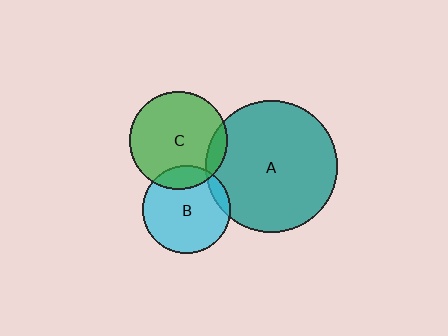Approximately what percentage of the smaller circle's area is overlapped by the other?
Approximately 10%.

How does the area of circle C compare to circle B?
Approximately 1.2 times.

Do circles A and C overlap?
Yes.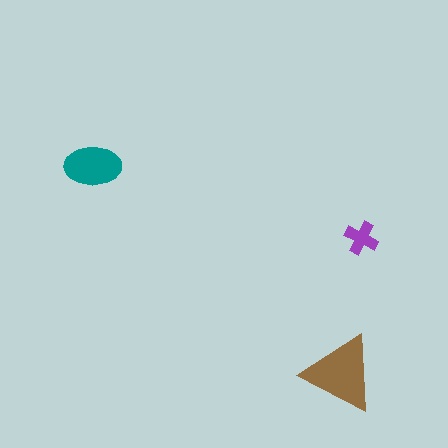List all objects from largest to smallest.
The brown triangle, the teal ellipse, the purple cross.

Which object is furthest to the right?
The purple cross is rightmost.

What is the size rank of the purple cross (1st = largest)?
3rd.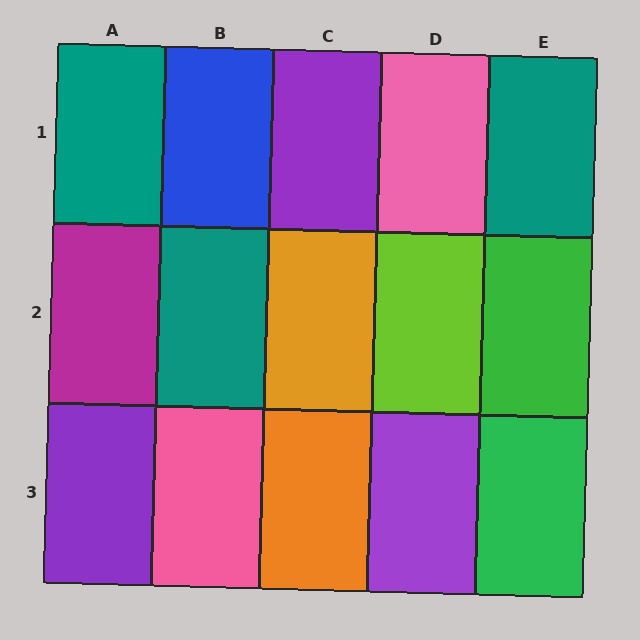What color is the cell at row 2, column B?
Teal.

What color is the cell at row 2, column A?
Magenta.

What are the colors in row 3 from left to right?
Purple, pink, orange, purple, green.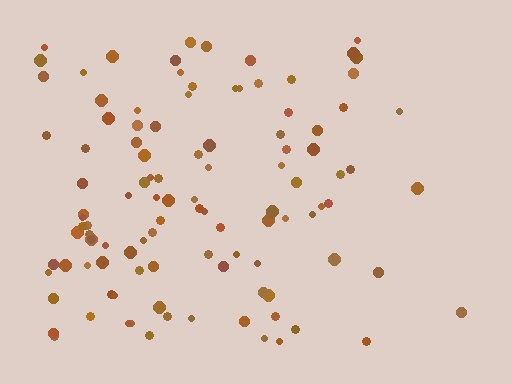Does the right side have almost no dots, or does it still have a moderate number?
Still a moderate number, just noticeably fewer than the left.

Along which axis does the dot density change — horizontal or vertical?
Horizontal.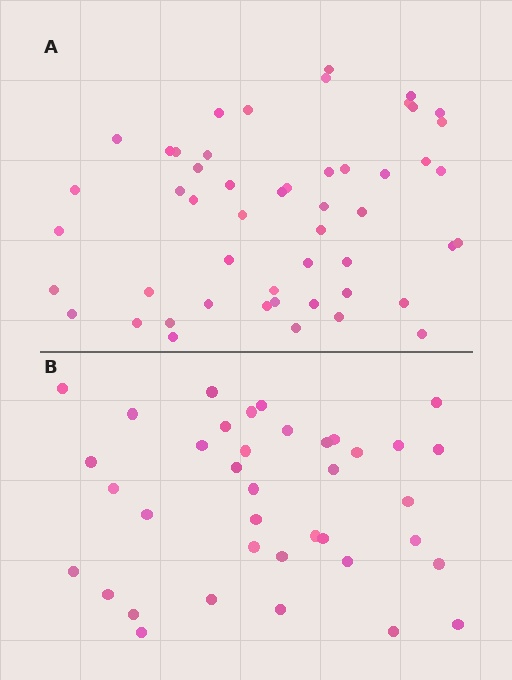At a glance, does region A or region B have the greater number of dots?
Region A (the top region) has more dots.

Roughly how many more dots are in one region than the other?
Region A has approximately 15 more dots than region B.